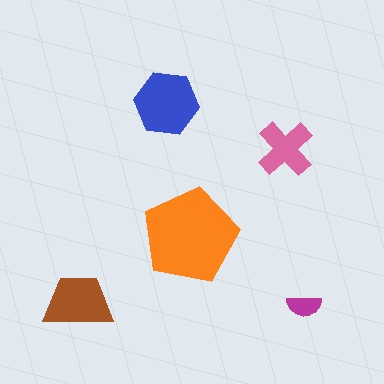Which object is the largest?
The orange pentagon.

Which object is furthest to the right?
The magenta semicircle is rightmost.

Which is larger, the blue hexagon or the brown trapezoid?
The blue hexagon.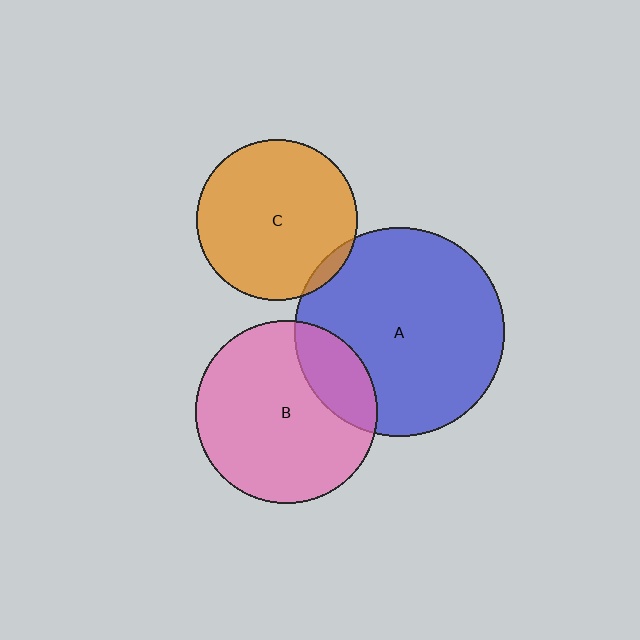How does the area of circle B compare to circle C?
Approximately 1.3 times.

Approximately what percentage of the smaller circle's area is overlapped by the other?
Approximately 20%.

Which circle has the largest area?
Circle A (blue).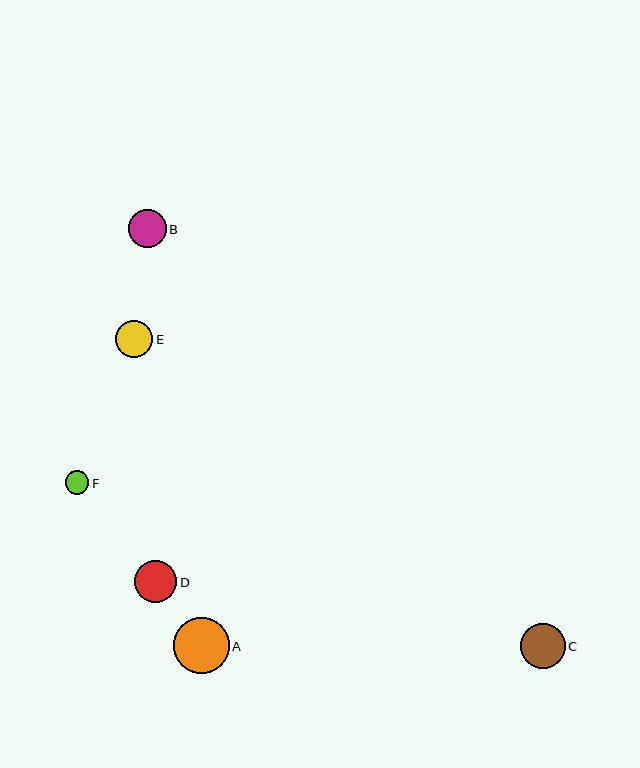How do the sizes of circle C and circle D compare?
Circle C and circle D are approximately the same size.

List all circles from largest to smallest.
From largest to smallest: A, C, D, B, E, F.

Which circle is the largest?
Circle A is the largest with a size of approximately 56 pixels.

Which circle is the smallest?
Circle F is the smallest with a size of approximately 24 pixels.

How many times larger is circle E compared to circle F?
Circle E is approximately 1.6 times the size of circle F.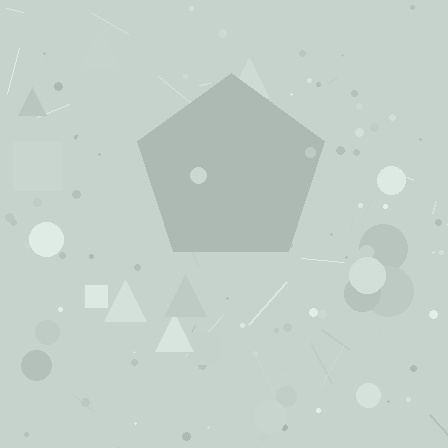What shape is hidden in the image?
A pentagon is hidden in the image.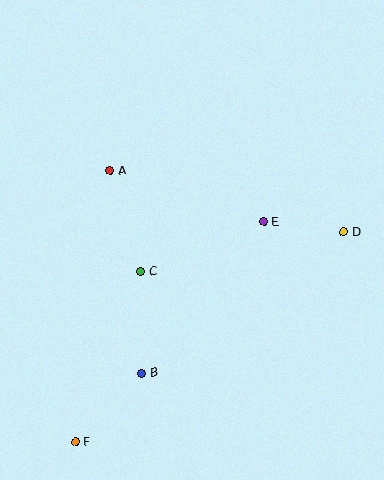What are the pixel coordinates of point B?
Point B is at (142, 373).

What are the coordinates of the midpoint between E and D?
The midpoint between E and D is at (304, 227).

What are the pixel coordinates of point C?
Point C is at (141, 272).